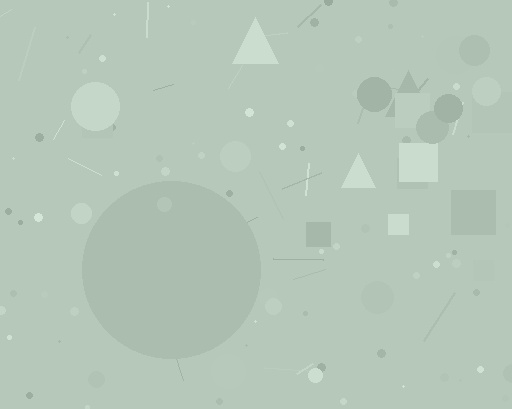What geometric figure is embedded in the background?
A circle is embedded in the background.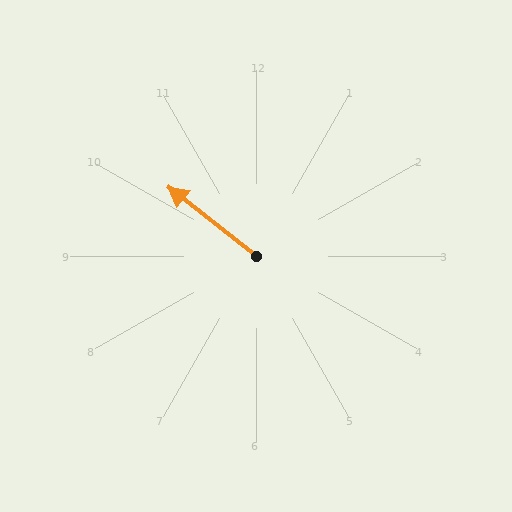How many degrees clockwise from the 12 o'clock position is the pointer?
Approximately 308 degrees.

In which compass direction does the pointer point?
Northwest.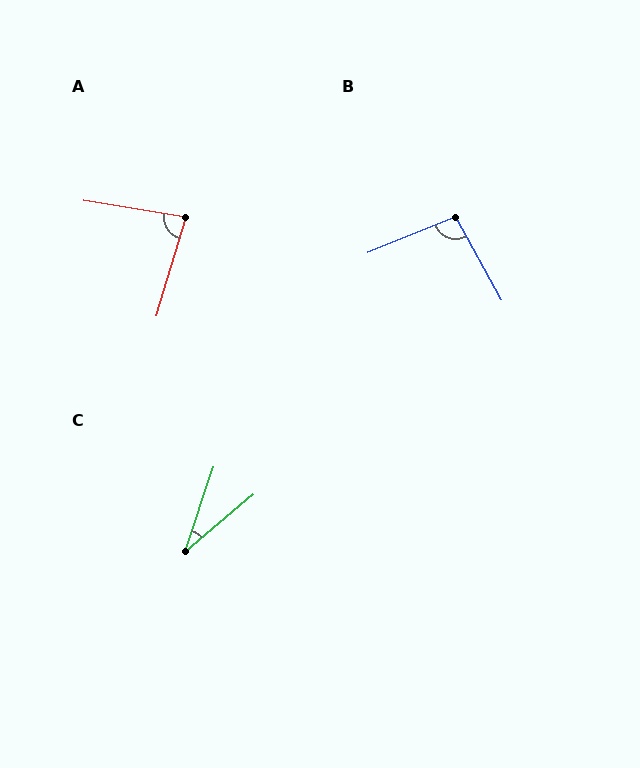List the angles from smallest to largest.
C (32°), A (83°), B (97°).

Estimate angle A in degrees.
Approximately 83 degrees.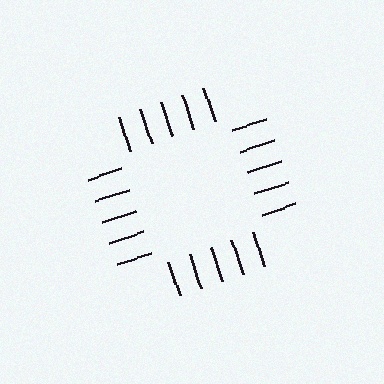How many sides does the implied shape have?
4 sides — the line-ends trace a square.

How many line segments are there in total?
20 — 5 along each of the 4 edges.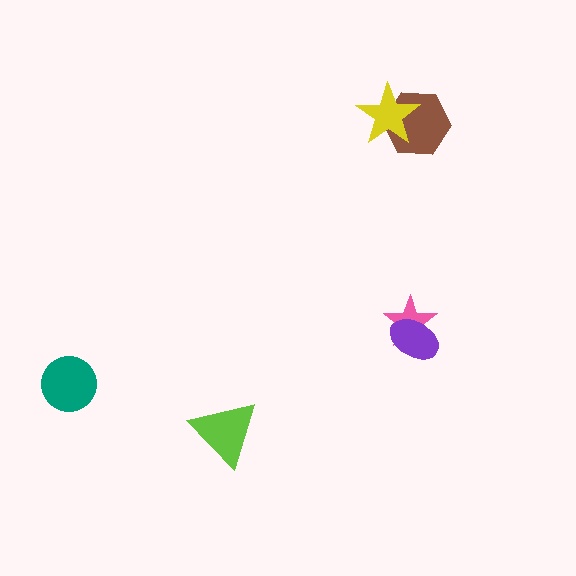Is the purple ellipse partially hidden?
No, no other shape covers it.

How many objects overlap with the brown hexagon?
1 object overlaps with the brown hexagon.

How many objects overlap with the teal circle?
0 objects overlap with the teal circle.